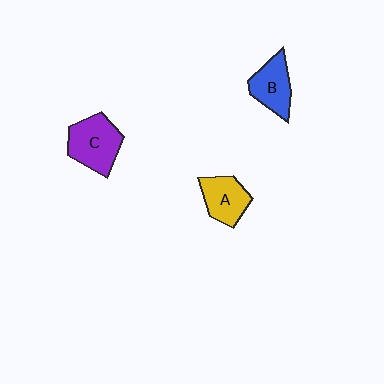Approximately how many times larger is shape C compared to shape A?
Approximately 1.3 times.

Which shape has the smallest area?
Shape A (yellow).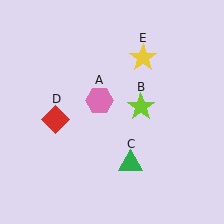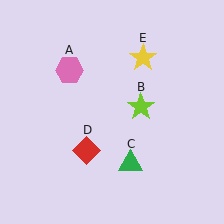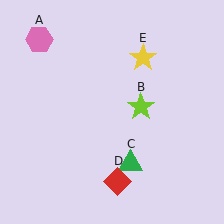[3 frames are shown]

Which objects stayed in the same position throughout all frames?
Lime star (object B) and green triangle (object C) and yellow star (object E) remained stationary.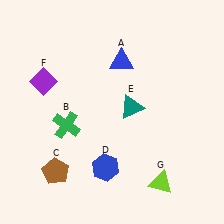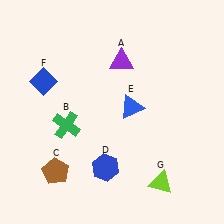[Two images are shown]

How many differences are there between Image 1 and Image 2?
There are 3 differences between the two images.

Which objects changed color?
A changed from blue to purple. E changed from teal to blue. F changed from purple to blue.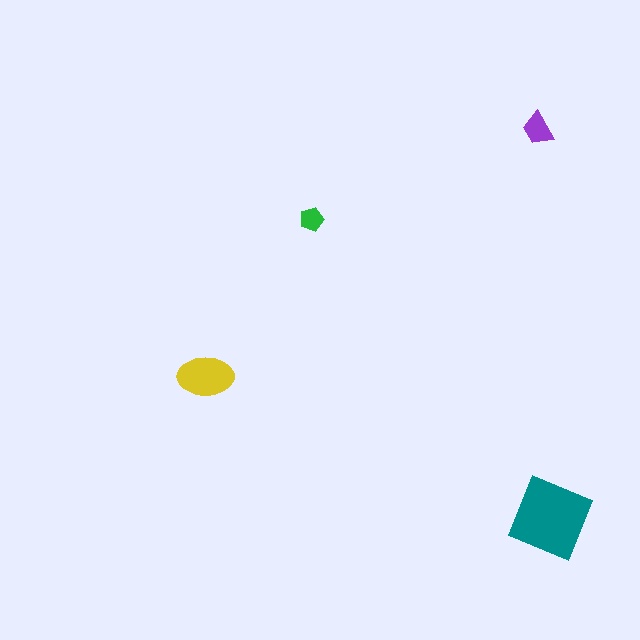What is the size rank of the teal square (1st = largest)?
1st.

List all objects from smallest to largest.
The green pentagon, the purple trapezoid, the yellow ellipse, the teal square.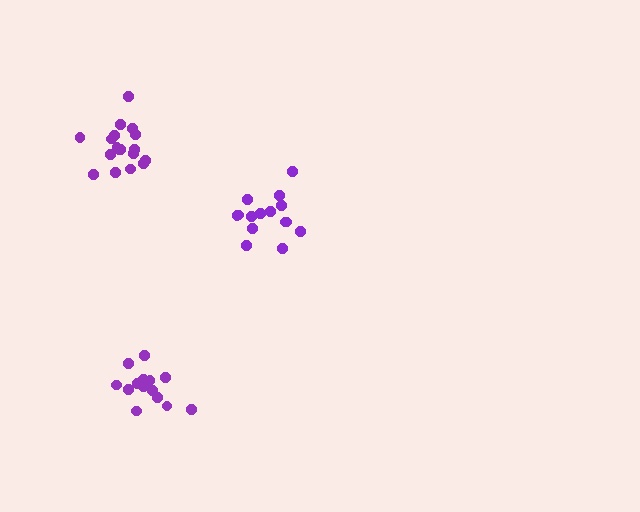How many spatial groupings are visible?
There are 3 spatial groupings.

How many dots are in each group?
Group 1: 18 dots, Group 2: 14 dots, Group 3: 15 dots (47 total).